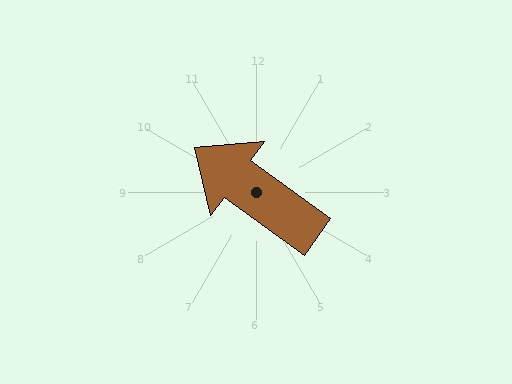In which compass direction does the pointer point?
Northwest.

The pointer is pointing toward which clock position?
Roughly 10 o'clock.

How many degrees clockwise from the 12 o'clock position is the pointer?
Approximately 306 degrees.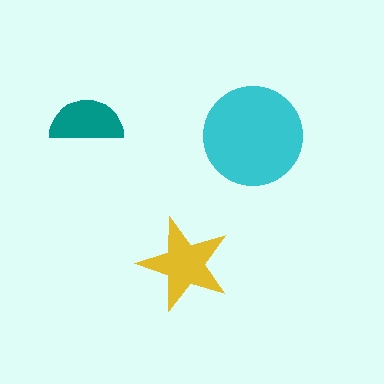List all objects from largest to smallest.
The cyan circle, the yellow star, the teal semicircle.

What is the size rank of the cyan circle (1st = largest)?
1st.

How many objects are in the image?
There are 3 objects in the image.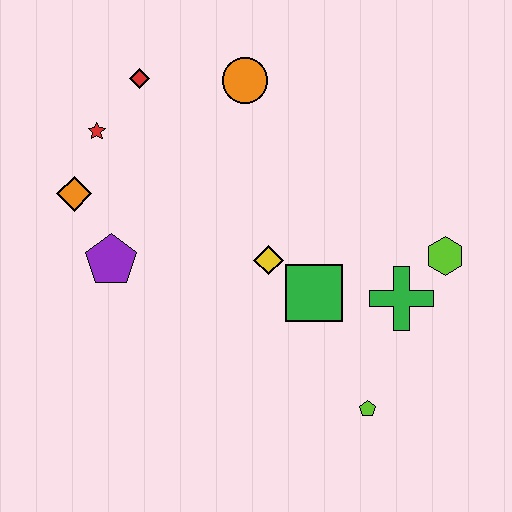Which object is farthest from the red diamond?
The lime pentagon is farthest from the red diamond.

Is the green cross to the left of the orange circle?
No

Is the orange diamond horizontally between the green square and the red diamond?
No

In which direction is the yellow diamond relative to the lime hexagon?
The yellow diamond is to the left of the lime hexagon.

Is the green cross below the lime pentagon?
No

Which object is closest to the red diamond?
The red star is closest to the red diamond.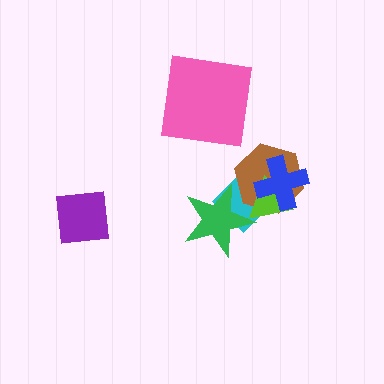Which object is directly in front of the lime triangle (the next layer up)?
The blue cross is directly in front of the lime triangle.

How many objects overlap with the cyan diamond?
4 objects overlap with the cyan diamond.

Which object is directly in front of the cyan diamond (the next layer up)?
The brown hexagon is directly in front of the cyan diamond.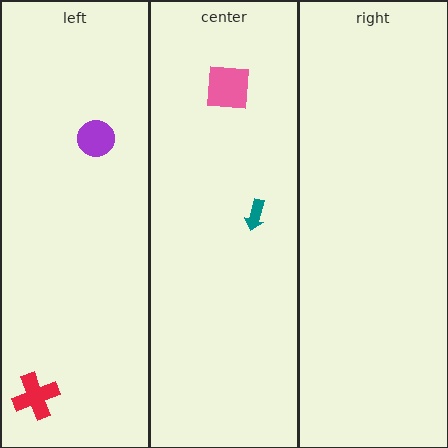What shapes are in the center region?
The teal arrow, the pink square.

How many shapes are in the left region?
2.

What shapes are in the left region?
The red cross, the purple circle.